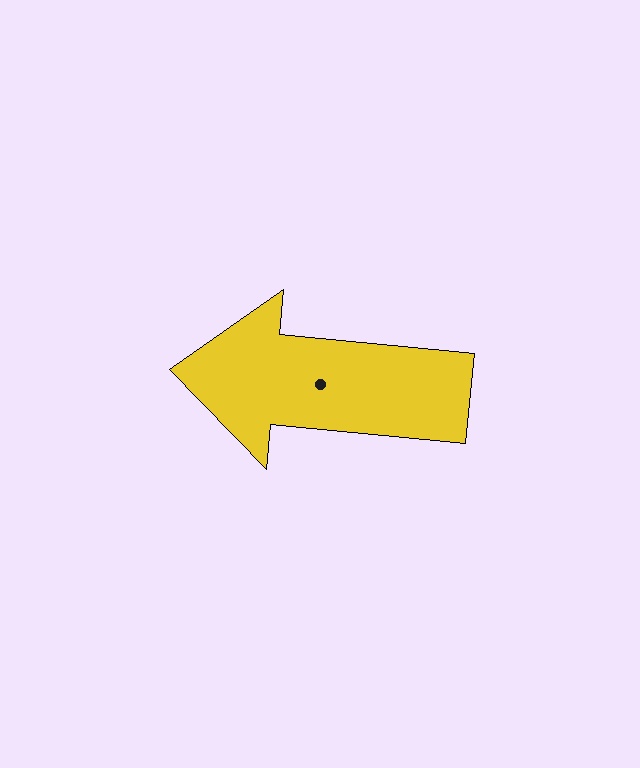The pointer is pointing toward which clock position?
Roughly 9 o'clock.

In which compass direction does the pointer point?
West.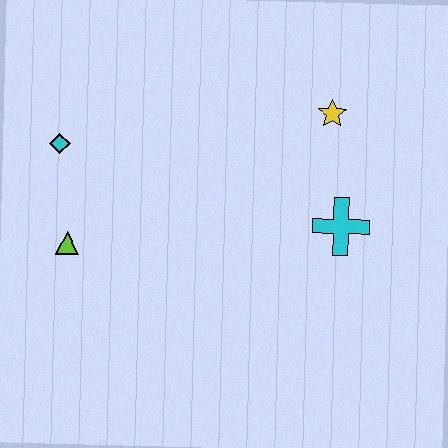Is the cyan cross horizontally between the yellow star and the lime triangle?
No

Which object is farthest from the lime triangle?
The yellow star is farthest from the lime triangle.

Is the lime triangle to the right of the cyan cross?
No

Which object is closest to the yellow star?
The cyan cross is closest to the yellow star.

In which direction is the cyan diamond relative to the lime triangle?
The cyan diamond is above the lime triangle.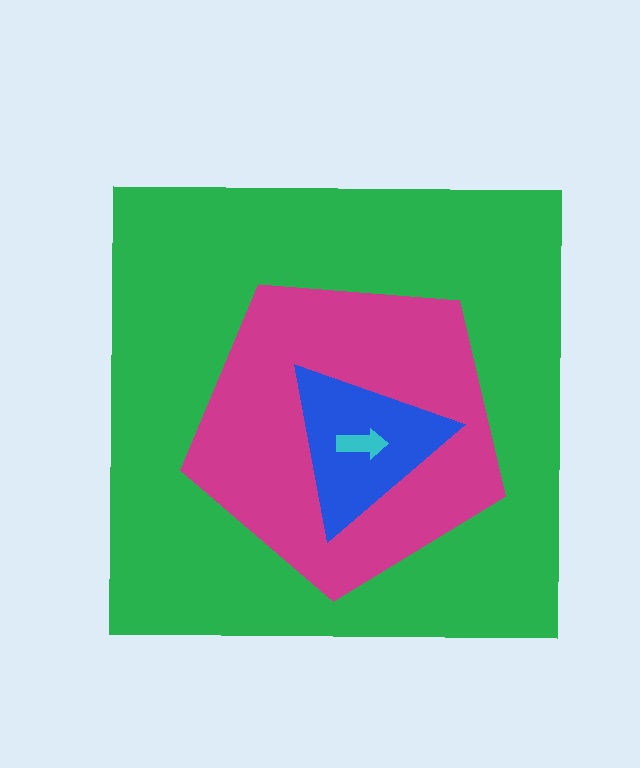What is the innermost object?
The cyan arrow.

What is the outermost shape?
The green square.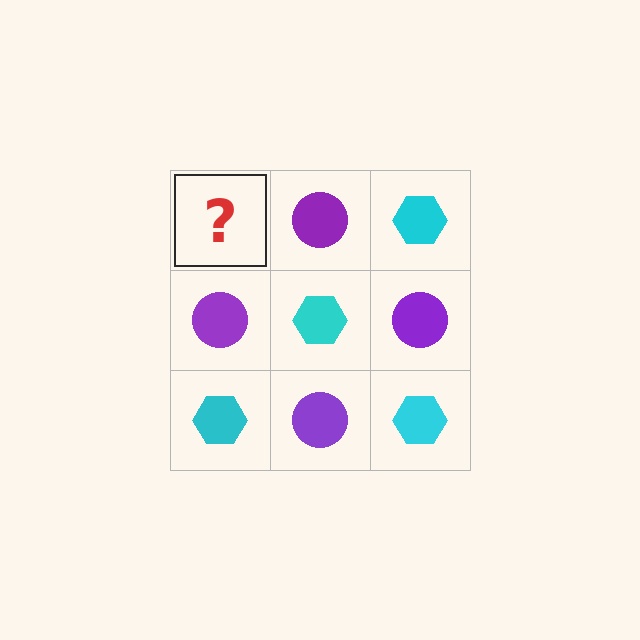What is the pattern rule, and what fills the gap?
The rule is that it alternates cyan hexagon and purple circle in a checkerboard pattern. The gap should be filled with a cyan hexagon.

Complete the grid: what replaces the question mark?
The question mark should be replaced with a cyan hexagon.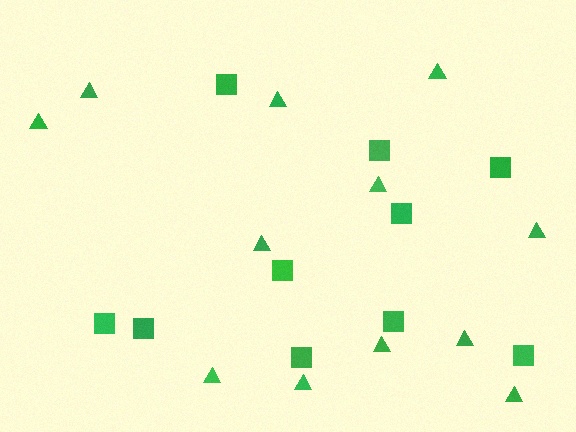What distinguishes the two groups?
There are 2 groups: one group of triangles (12) and one group of squares (10).